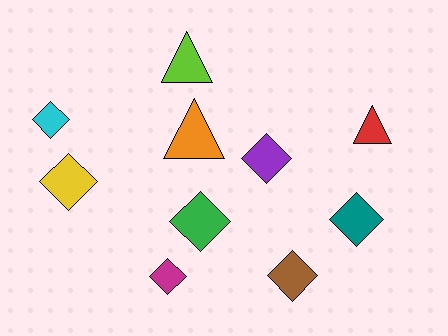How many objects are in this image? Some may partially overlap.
There are 10 objects.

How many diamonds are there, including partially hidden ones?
There are 7 diamonds.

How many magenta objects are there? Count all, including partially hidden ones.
There is 1 magenta object.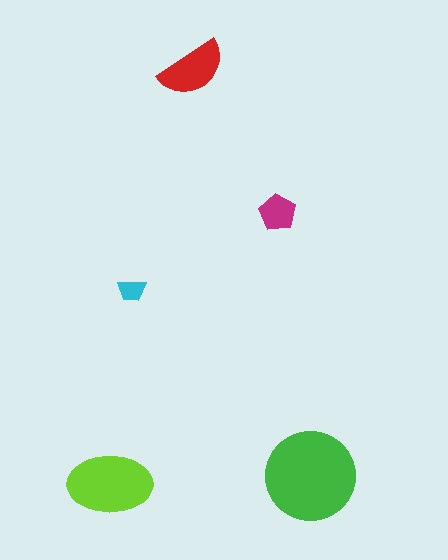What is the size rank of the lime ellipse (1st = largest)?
2nd.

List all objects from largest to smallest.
The green circle, the lime ellipse, the red semicircle, the magenta pentagon, the cyan trapezoid.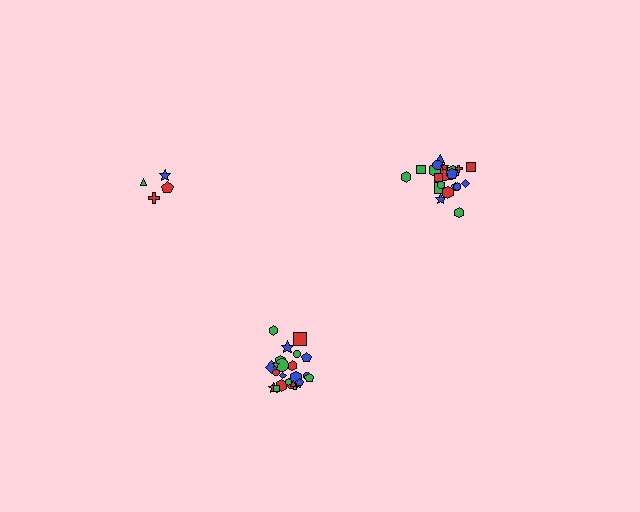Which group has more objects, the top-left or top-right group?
The top-right group.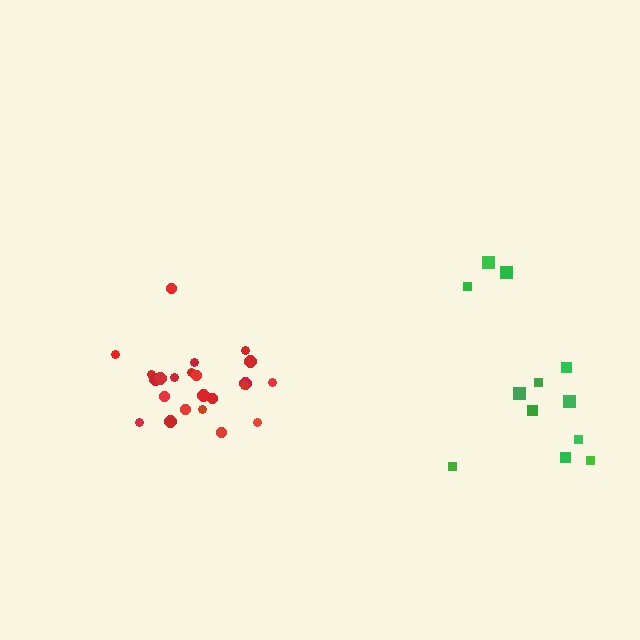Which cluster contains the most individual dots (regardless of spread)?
Red (23).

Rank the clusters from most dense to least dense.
red, green.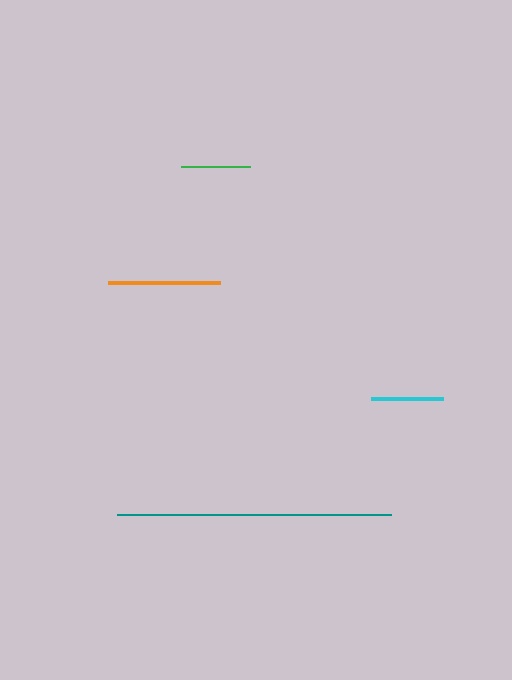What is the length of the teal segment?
The teal segment is approximately 273 pixels long.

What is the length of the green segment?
The green segment is approximately 68 pixels long.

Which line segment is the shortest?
The green line is the shortest at approximately 68 pixels.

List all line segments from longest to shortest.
From longest to shortest: teal, orange, cyan, green.